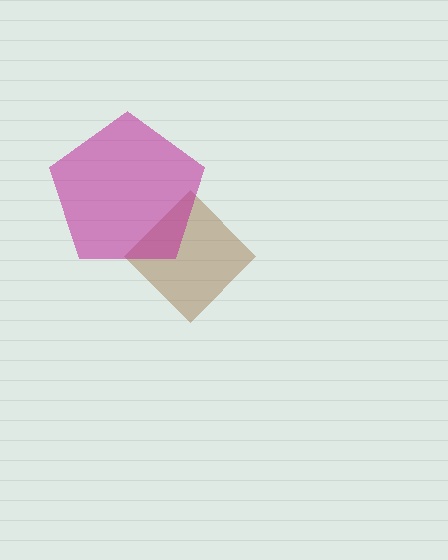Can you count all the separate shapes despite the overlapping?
Yes, there are 2 separate shapes.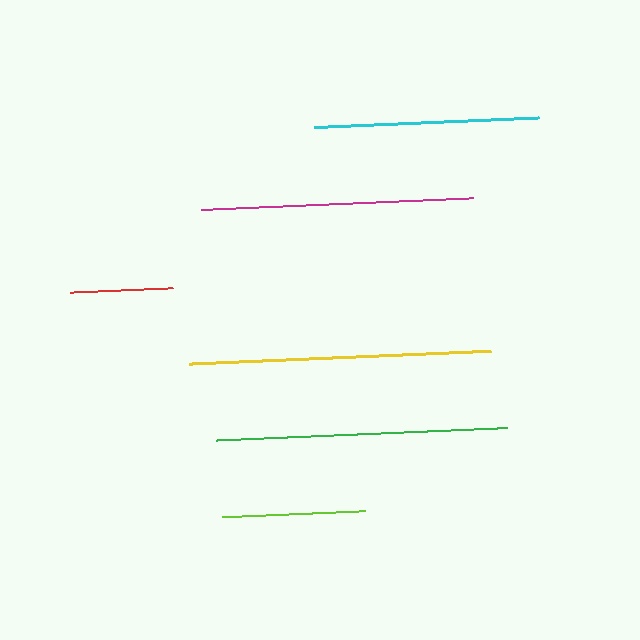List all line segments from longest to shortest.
From longest to shortest: yellow, green, magenta, cyan, lime, red.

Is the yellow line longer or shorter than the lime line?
The yellow line is longer than the lime line.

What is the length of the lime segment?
The lime segment is approximately 143 pixels long.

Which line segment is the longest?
The yellow line is the longest at approximately 302 pixels.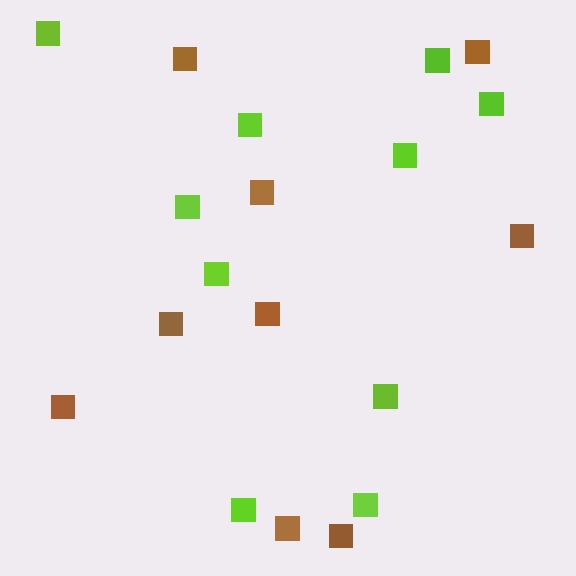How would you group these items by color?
There are 2 groups: one group of lime squares (10) and one group of brown squares (9).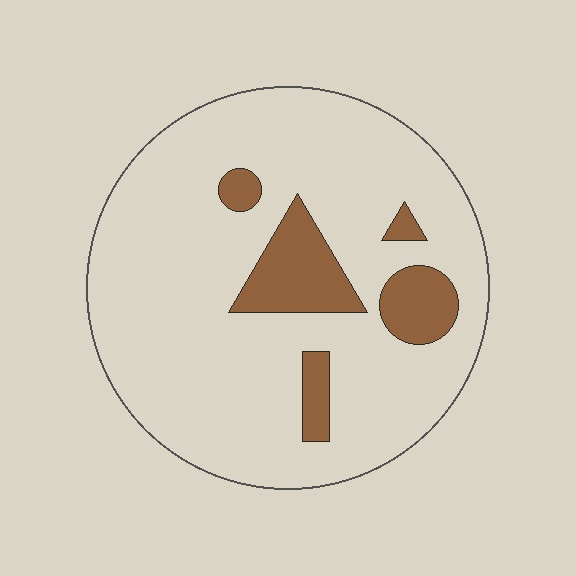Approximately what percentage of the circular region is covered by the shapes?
Approximately 15%.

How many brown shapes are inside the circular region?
5.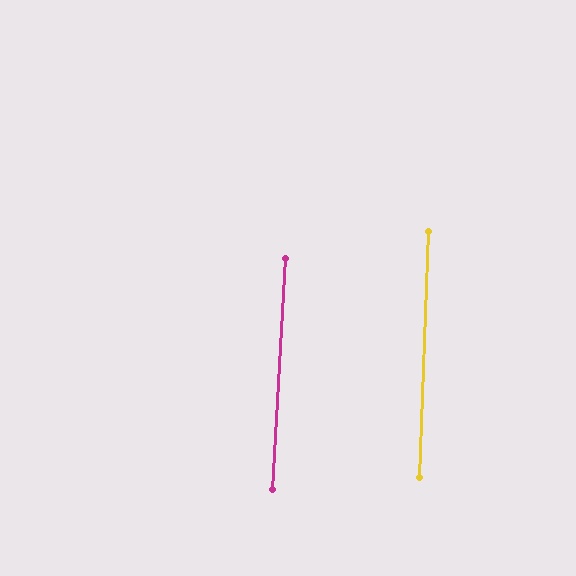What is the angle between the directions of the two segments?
Approximately 1 degree.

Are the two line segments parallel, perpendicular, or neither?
Parallel — their directions differ by only 0.9°.